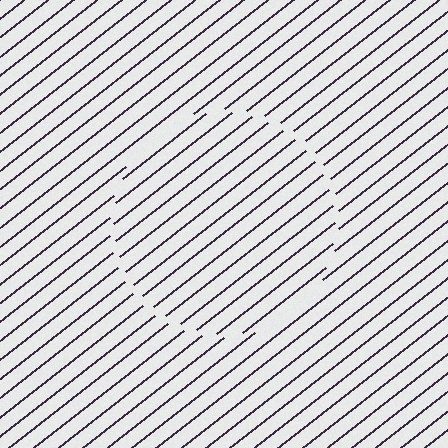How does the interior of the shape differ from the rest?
The interior of the shape contains the same grating, shifted by half a period — the contour is defined by the phase discontinuity where line-ends from the inner and outer gratings abut.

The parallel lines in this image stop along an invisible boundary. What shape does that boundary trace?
An illusory circle. The interior of the shape contains the same grating, shifted by half a period — the contour is defined by the phase discontinuity where line-ends from the inner and outer gratings abut.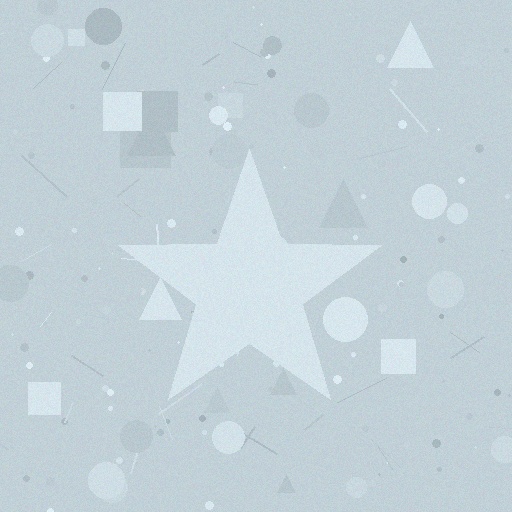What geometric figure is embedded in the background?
A star is embedded in the background.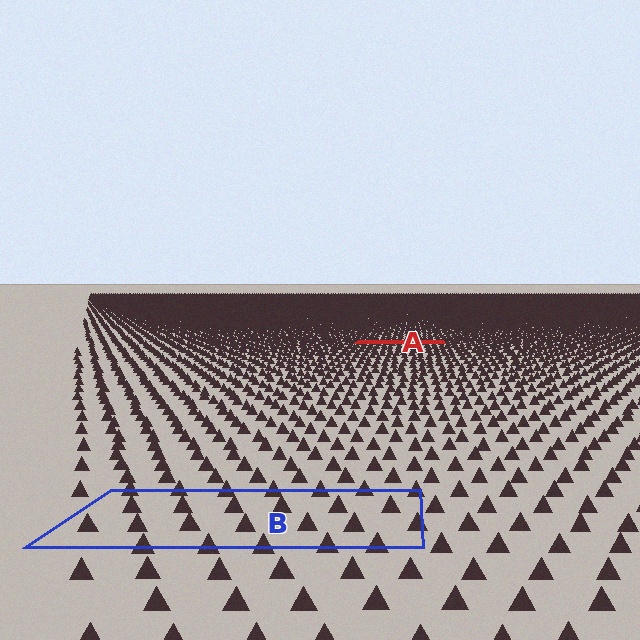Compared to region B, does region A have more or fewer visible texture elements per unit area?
Region A has more texture elements per unit area — they are packed more densely because it is farther away.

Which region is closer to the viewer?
Region B is closer. The texture elements there are larger and more spread out.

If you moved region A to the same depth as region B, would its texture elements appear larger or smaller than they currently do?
They would appear larger. At a closer depth, the same texture elements are projected at a bigger on-screen size.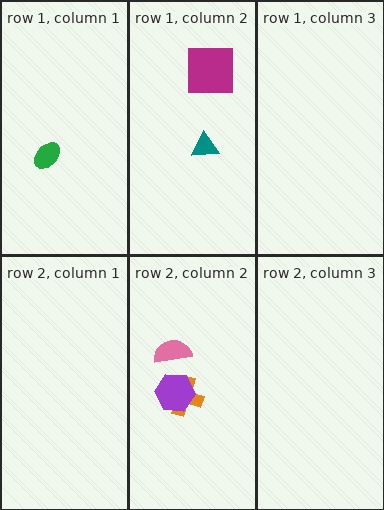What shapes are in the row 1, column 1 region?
The green ellipse.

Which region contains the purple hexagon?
The row 2, column 2 region.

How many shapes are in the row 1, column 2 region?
2.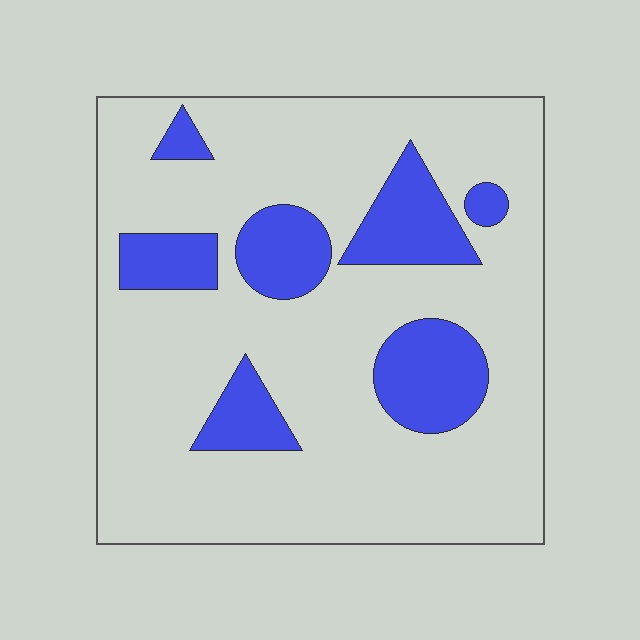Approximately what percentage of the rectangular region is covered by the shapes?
Approximately 20%.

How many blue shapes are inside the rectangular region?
7.